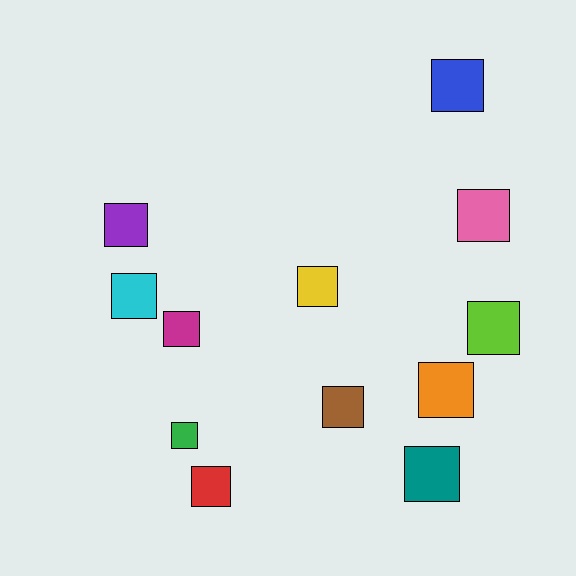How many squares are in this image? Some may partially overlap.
There are 12 squares.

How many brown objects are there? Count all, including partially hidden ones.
There is 1 brown object.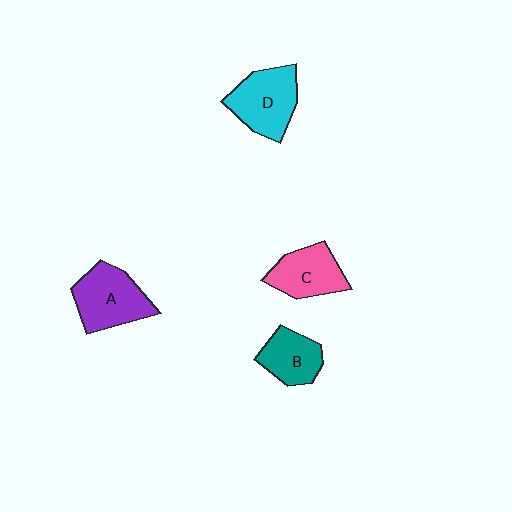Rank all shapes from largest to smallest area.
From largest to smallest: D (cyan), A (purple), C (pink), B (teal).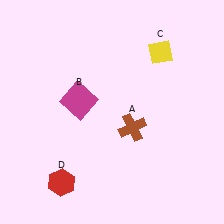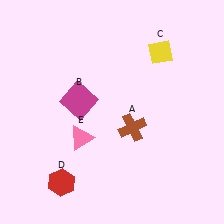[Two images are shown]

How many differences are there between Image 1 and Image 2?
There is 1 difference between the two images.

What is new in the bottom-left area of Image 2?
A pink triangle (E) was added in the bottom-left area of Image 2.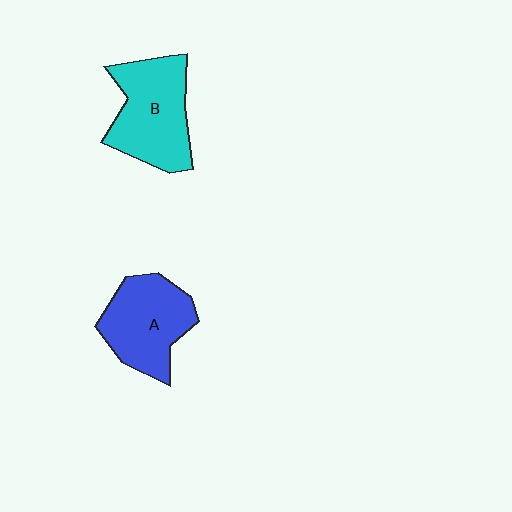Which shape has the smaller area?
Shape A (blue).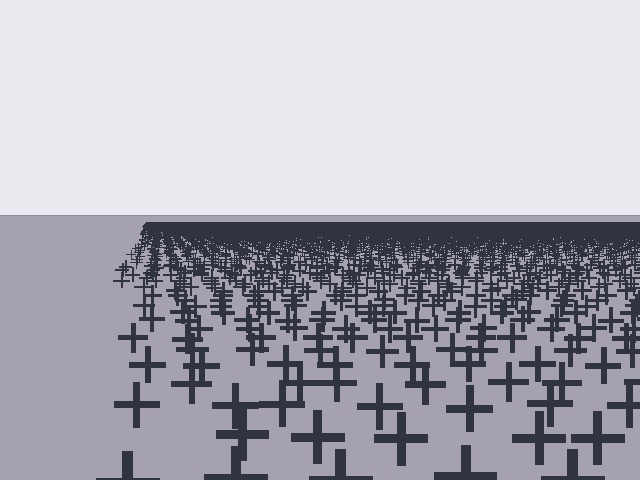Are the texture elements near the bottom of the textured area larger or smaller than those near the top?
Larger. Near the bottom, elements are closer to the viewer and appear at a bigger on-screen size.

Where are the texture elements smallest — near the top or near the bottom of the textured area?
Near the top.